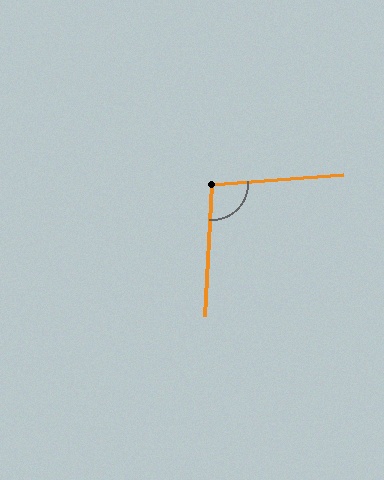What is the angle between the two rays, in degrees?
Approximately 97 degrees.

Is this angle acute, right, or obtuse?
It is obtuse.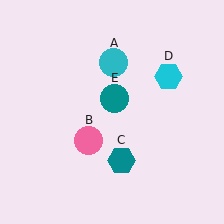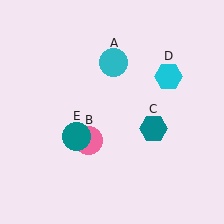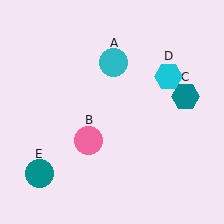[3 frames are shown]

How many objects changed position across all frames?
2 objects changed position: teal hexagon (object C), teal circle (object E).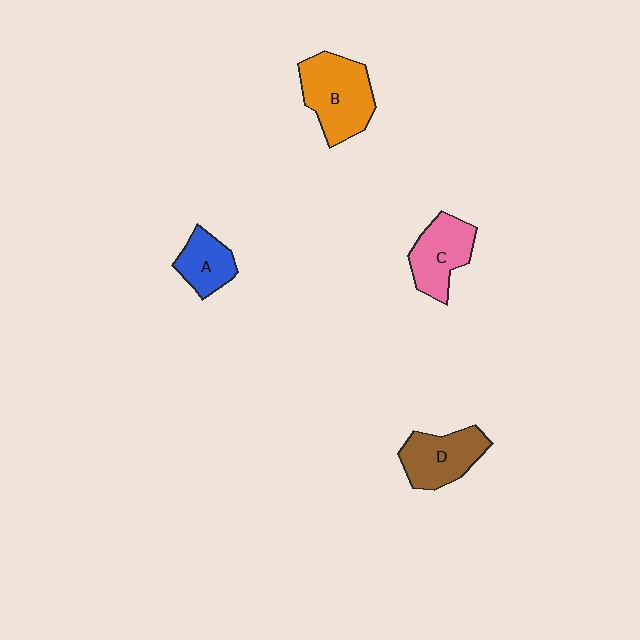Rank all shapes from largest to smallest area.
From largest to smallest: B (orange), D (brown), C (pink), A (blue).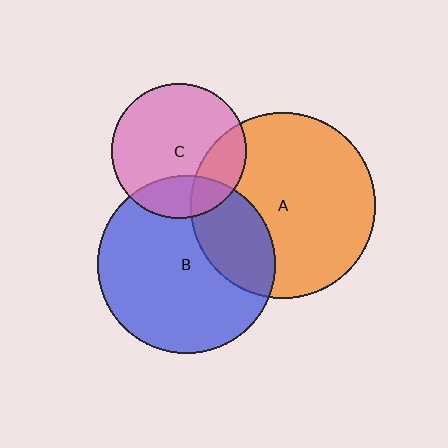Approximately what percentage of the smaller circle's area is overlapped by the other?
Approximately 25%.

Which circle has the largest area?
Circle A (orange).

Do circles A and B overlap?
Yes.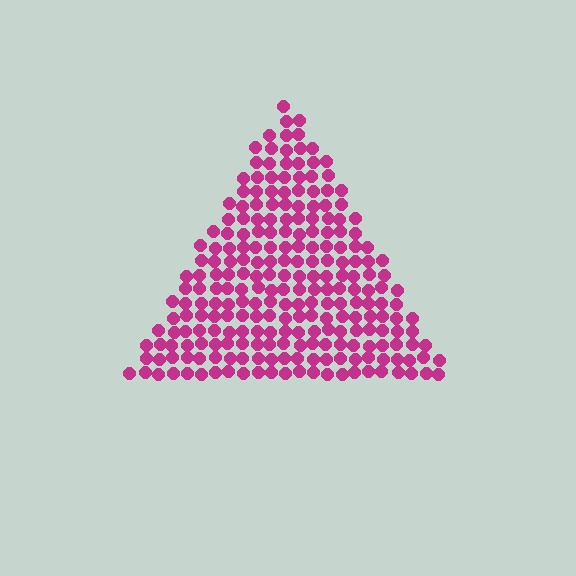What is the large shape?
The large shape is a triangle.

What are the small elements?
The small elements are circles.